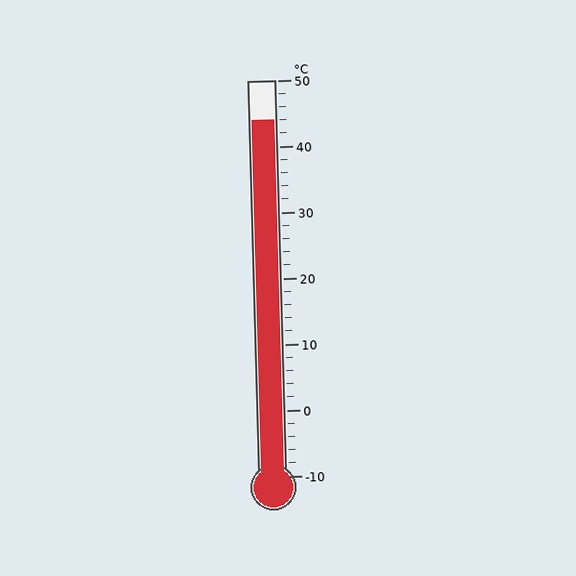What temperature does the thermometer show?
The thermometer shows approximately 44°C.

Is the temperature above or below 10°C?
The temperature is above 10°C.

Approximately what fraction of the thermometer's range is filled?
The thermometer is filled to approximately 90% of its range.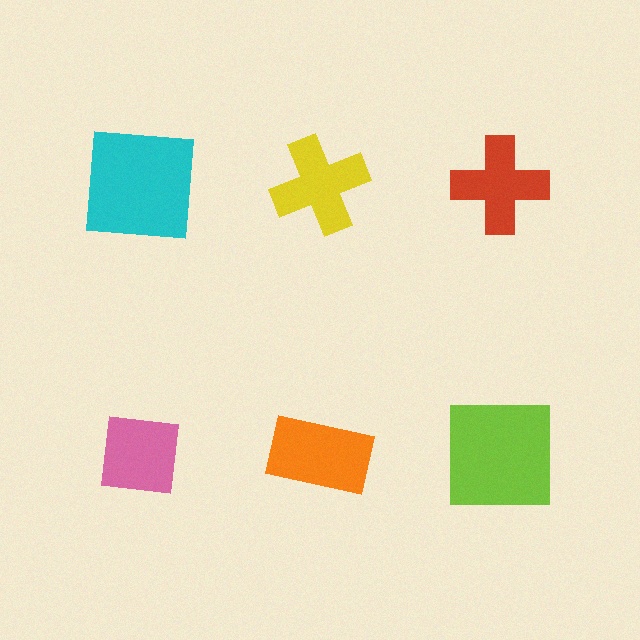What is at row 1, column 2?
A yellow cross.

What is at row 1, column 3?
A red cross.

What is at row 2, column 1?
A pink square.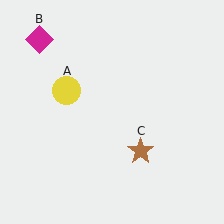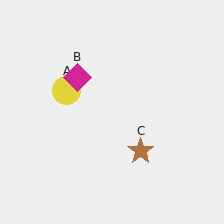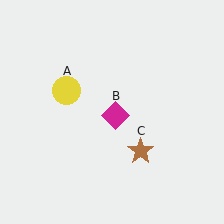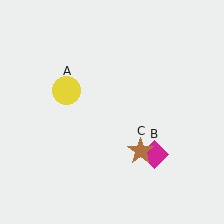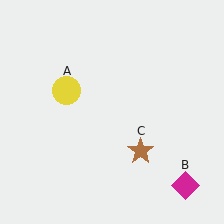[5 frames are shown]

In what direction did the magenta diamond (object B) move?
The magenta diamond (object B) moved down and to the right.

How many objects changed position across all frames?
1 object changed position: magenta diamond (object B).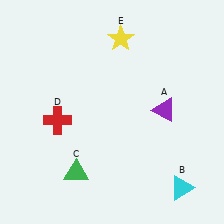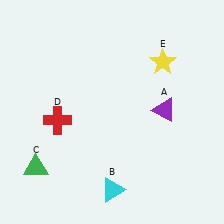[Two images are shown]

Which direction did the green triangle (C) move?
The green triangle (C) moved left.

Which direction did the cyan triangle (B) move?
The cyan triangle (B) moved left.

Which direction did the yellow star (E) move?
The yellow star (E) moved right.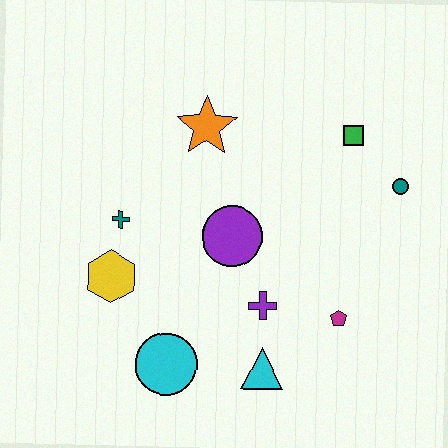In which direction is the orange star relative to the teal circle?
The orange star is to the left of the teal circle.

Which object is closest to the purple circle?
The purple cross is closest to the purple circle.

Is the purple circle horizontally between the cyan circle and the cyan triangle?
Yes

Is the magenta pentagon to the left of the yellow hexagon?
No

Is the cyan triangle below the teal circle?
Yes